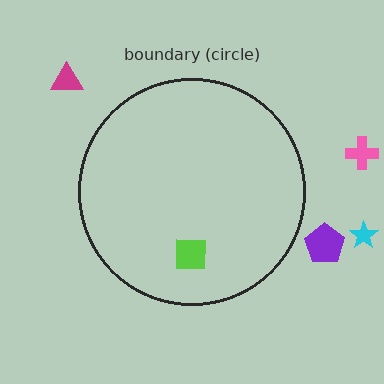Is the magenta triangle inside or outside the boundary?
Outside.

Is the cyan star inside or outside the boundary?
Outside.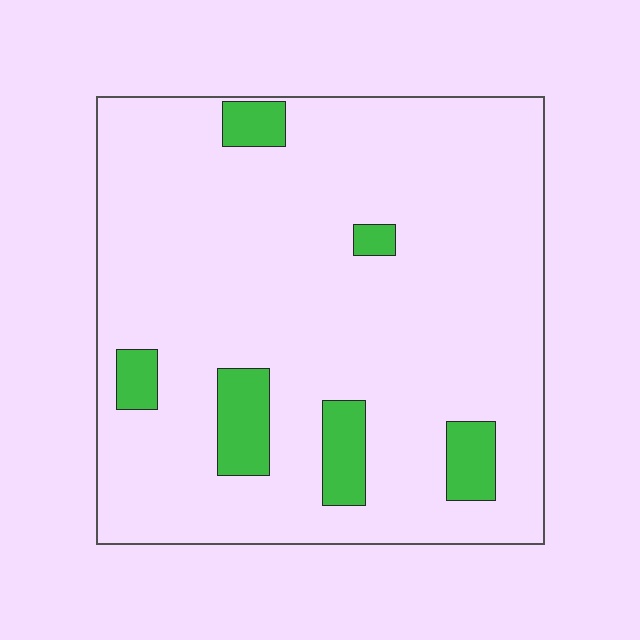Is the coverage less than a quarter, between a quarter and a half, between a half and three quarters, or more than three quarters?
Less than a quarter.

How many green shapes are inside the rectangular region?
6.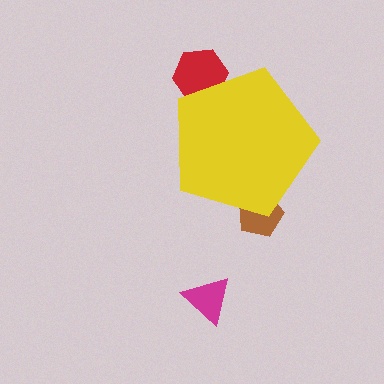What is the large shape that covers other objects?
A yellow pentagon.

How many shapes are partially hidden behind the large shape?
2 shapes are partially hidden.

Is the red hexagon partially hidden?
Yes, the red hexagon is partially hidden behind the yellow pentagon.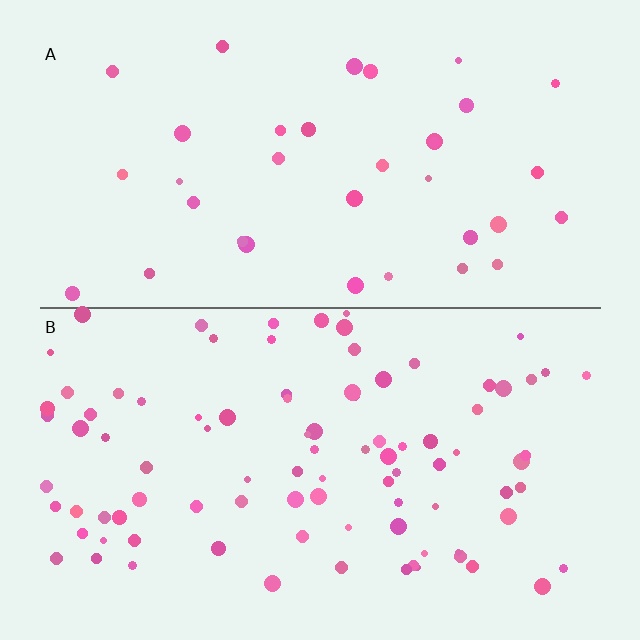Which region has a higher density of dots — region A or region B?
B (the bottom).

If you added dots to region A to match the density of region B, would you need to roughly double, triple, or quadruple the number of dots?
Approximately triple.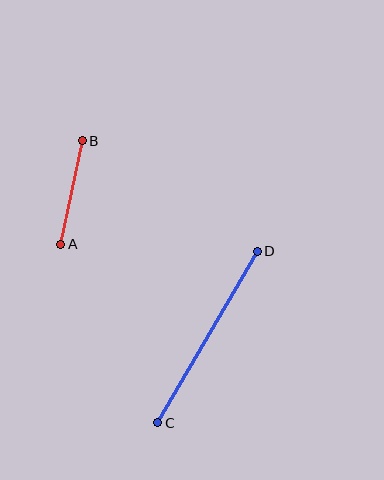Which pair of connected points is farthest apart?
Points C and D are farthest apart.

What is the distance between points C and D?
The distance is approximately 198 pixels.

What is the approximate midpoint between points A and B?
The midpoint is at approximately (71, 193) pixels.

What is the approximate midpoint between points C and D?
The midpoint is at approximately (207, 337) pixels.